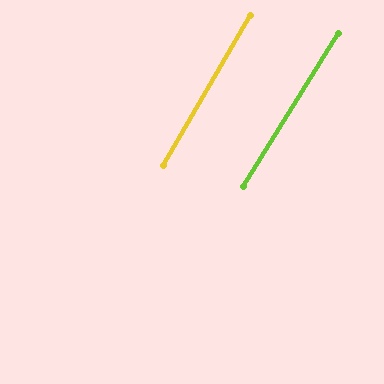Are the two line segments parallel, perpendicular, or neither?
Parallel — their directions differ by only 1.8°.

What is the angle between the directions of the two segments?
Approximately 2 degrees.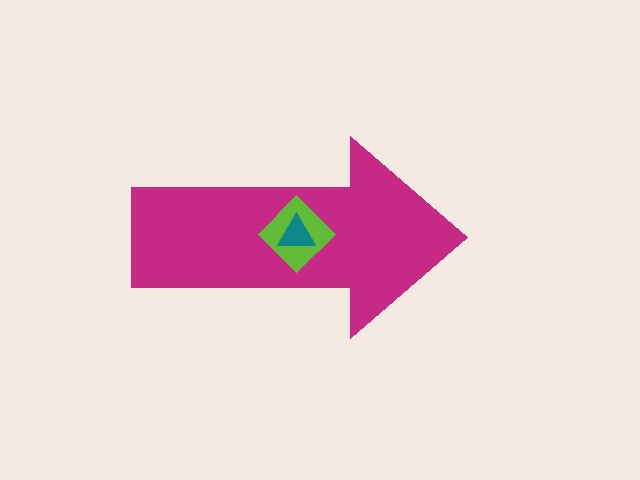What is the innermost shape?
The teal triangle.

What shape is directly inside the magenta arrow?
The lime diamond.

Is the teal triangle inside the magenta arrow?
Yes.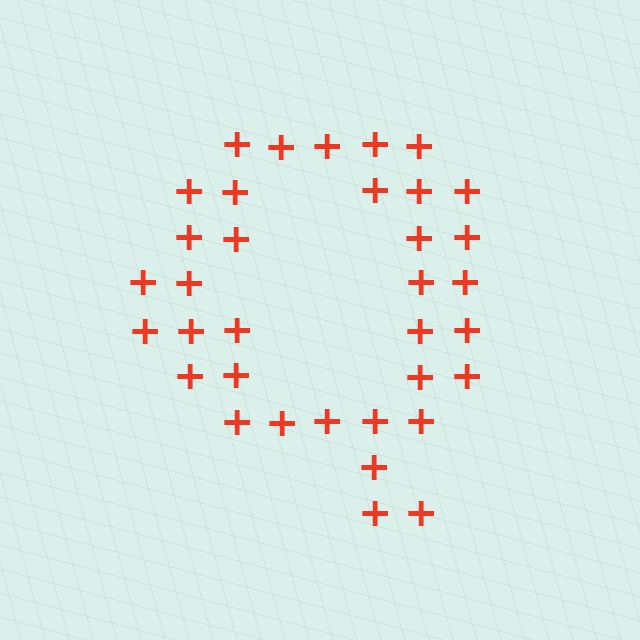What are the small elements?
The small elements are plus signs.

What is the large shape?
The large shape is the letter Q.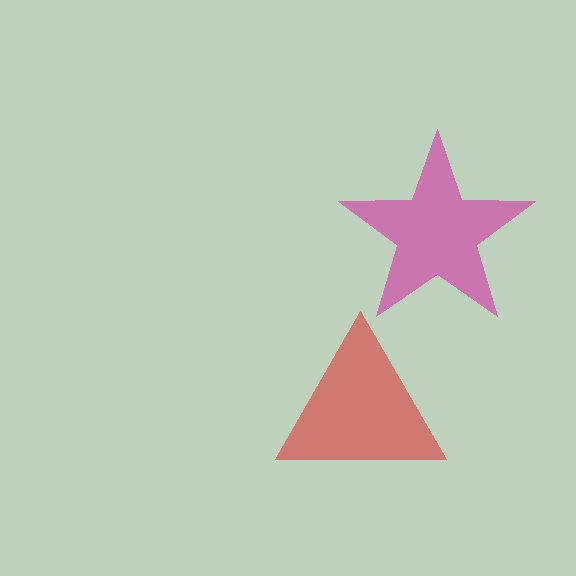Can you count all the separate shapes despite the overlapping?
Yes, there are 2 separate shapes.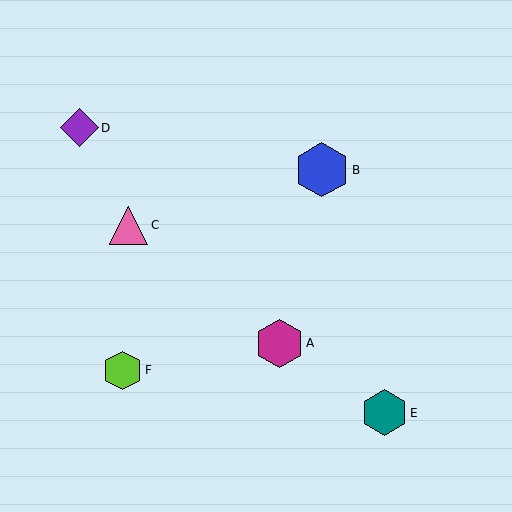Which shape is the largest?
The blue hexagon (labeled B) is the largest.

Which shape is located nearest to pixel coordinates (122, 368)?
The lime hexagon (labeled F) at (123, 370) is nearest to that location.